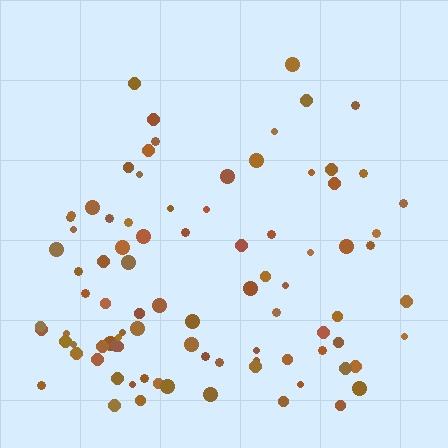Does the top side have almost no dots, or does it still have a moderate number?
Still a moderate number, just noticeably fewer than the bottom.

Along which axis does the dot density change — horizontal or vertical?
Vertical.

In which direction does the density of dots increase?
From top to bottom, with the bottom side densest.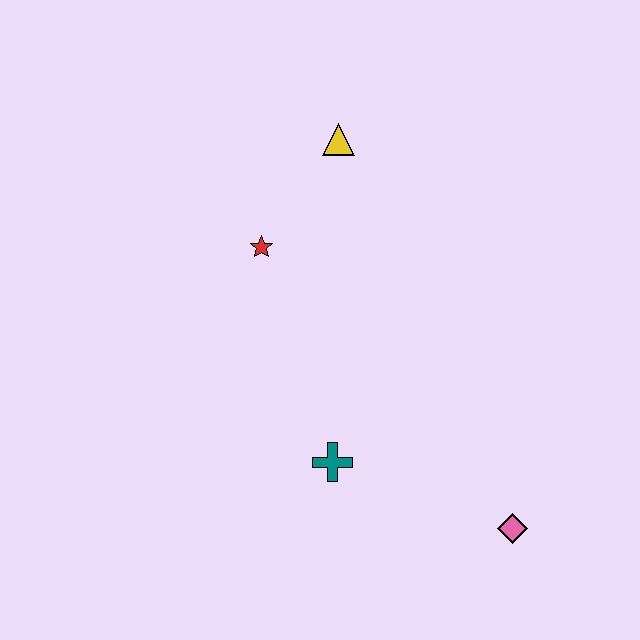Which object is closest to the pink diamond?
The teal cross is closest to the pink diamond.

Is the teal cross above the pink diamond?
Yes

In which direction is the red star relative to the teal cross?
The red star is above the teal cross.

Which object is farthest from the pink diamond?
The yellow triangle is farthest from the pink diamond.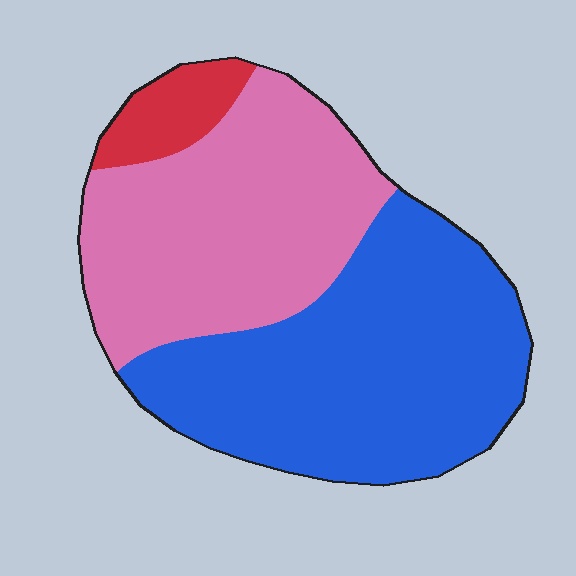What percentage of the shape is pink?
Pink takes up about two fifths (2/5) of the shape.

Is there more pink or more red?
Pink.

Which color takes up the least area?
Red, at roughly 5%.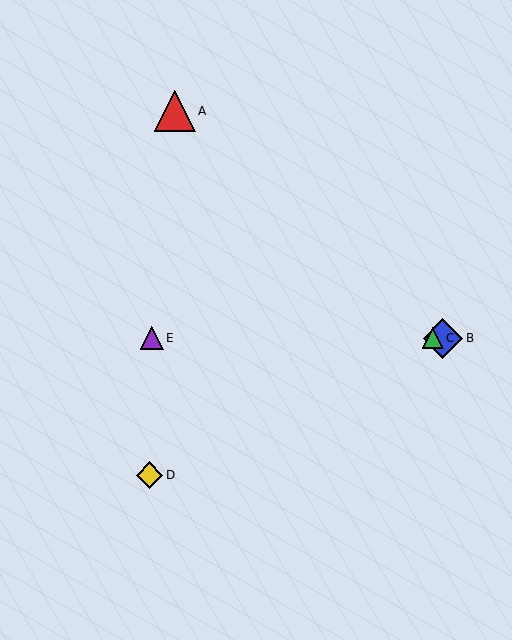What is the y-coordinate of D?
Object D is at y≈475.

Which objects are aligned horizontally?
Objects B, C, E are aligned horizontally.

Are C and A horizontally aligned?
No, C is at y≈338 and A is at y≈111.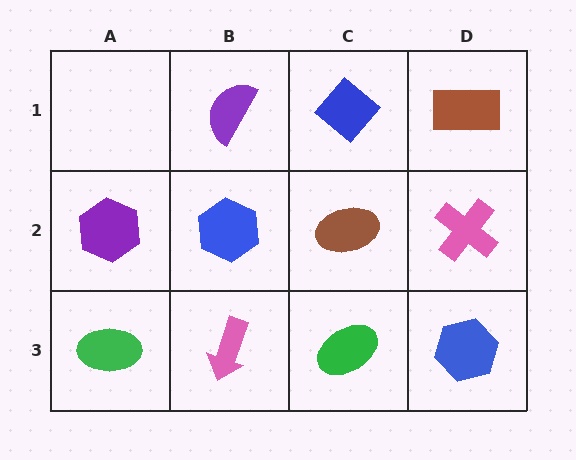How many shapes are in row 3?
4 shapes.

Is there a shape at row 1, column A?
No, that cell is empty.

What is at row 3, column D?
A blue hexagon.